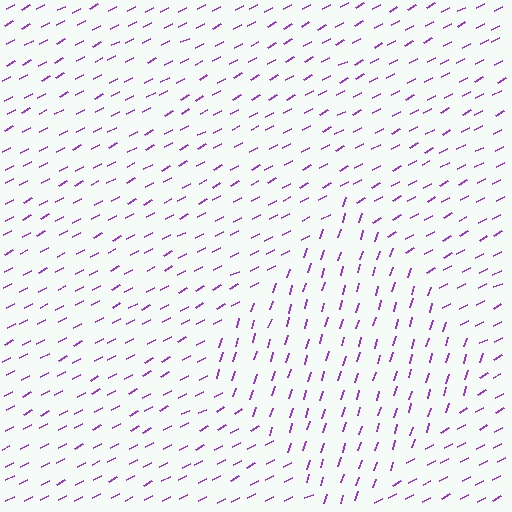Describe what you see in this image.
The image is filled with small purple line segments. A diamond region in the image has lines oriented differently from the surrounding lines, creating a visible texture boundary.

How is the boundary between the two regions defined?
The boundary is defined purely by a change in line orientation (approximately 45 degrees difference). All lines are the same color and thickness.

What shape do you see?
I see a diamond.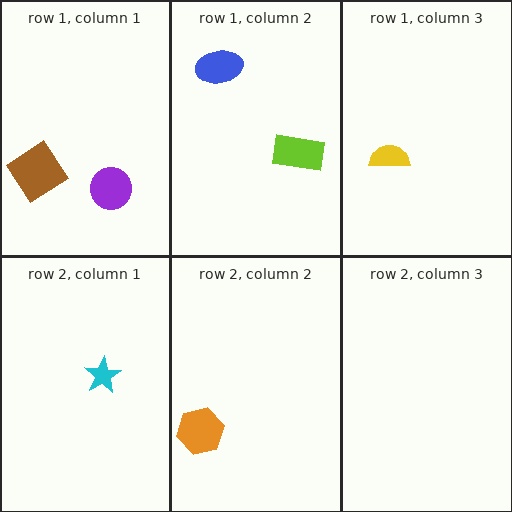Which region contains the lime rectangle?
The row 1, column 2 region.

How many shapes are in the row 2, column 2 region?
1.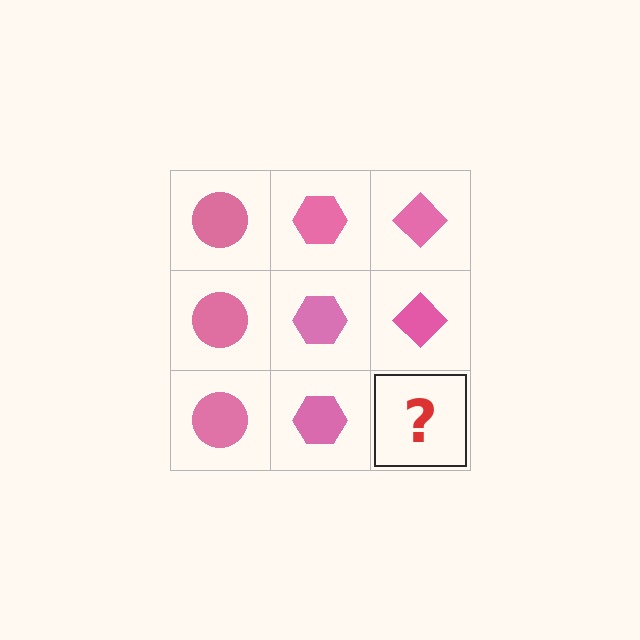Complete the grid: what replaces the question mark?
The question mark should be replaced with a pink diamond.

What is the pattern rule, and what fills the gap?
The rule is that each column has a consistent shape. The gap should be filled with a pink diamond.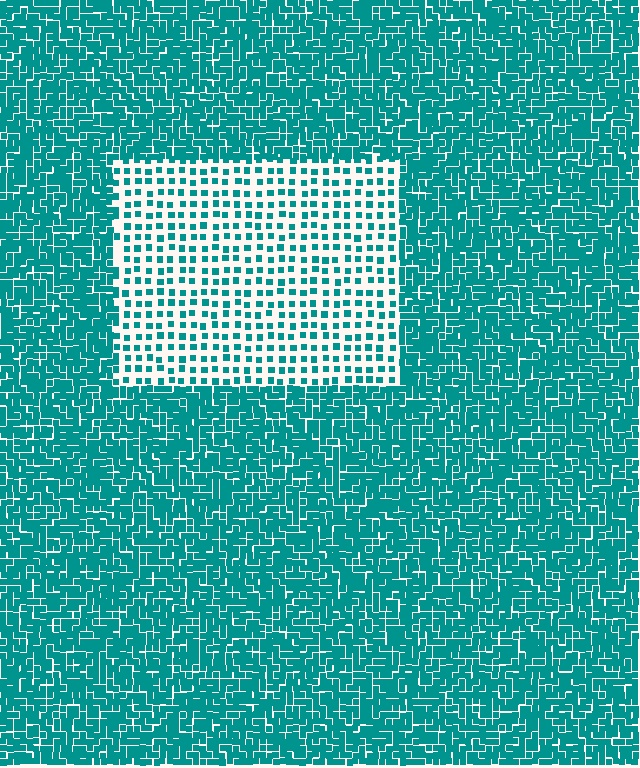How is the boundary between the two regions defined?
The boundary is defined by a change in element density (approximately 2.8x ratio). All elements are the same color, size, and shape.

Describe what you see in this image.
The image contains small teal elements arranged at two different densities. A rectangle-shaped region is visible where the elements are less densely packed than the surrounding area.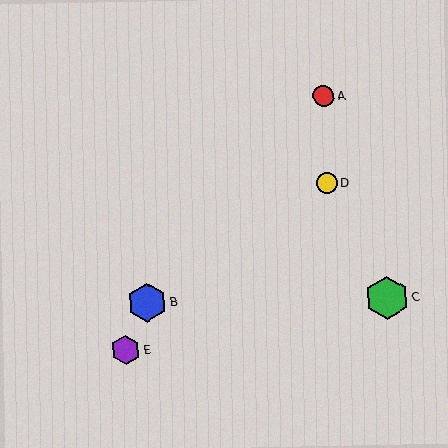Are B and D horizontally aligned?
No, B is at y≈302 and D is at y≈183.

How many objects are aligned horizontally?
2 objects (B, C) are aligned horizontally.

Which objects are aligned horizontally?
Objects B, C are aligned horizontally.